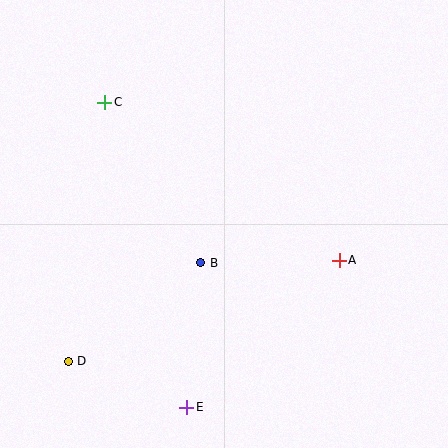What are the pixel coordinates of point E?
Point E is at (187, 407).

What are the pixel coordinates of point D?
Point D is at (68, 361).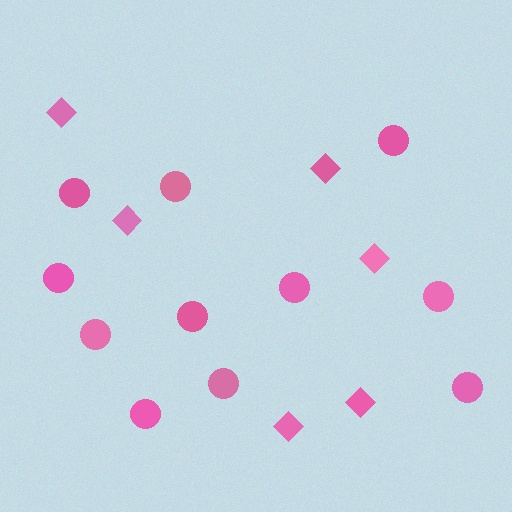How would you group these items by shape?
There are 2 groups: one group of diamonds (6) and one group of circles (11).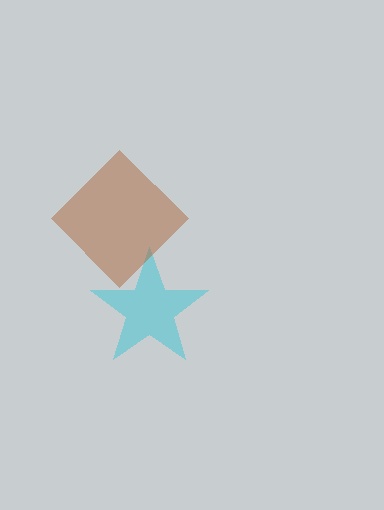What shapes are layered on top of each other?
The layered shapes are: a cyan star, a brown diamond.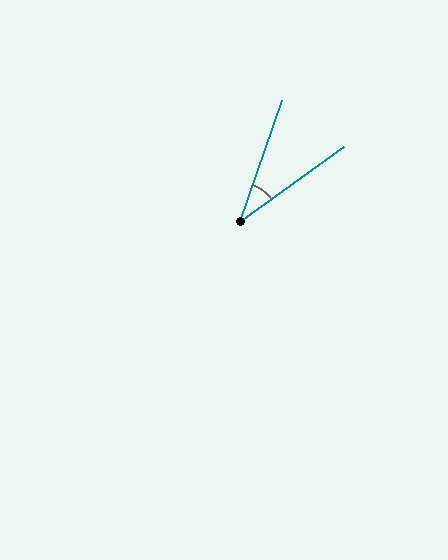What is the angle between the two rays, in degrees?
Approximately 35 degrees.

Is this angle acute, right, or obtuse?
It is acute.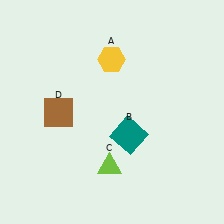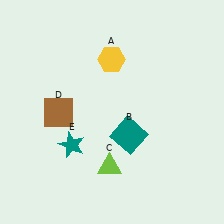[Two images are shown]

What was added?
A teal star (E) was added in Image 2.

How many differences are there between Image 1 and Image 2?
There is 1 difference between the two images.